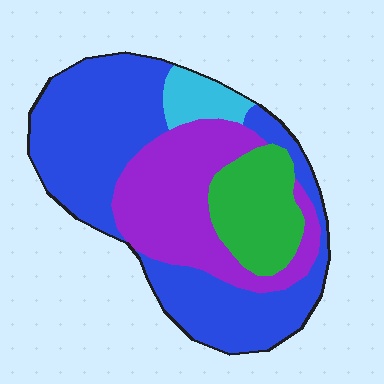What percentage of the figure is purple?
Purple takes up about one quarter (1/4) of the figure.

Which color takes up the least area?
Cyan, at roughly 5%.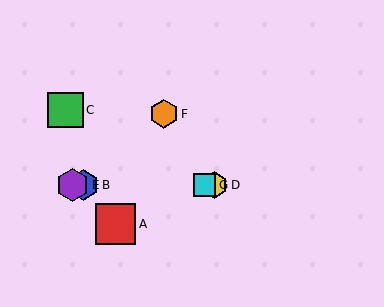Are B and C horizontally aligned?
No, B is at y≈185 and C is at y≈110.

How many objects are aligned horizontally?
4 objects (B, D, E, G) are aligned horizontally.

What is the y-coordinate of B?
Object B is at y≈185.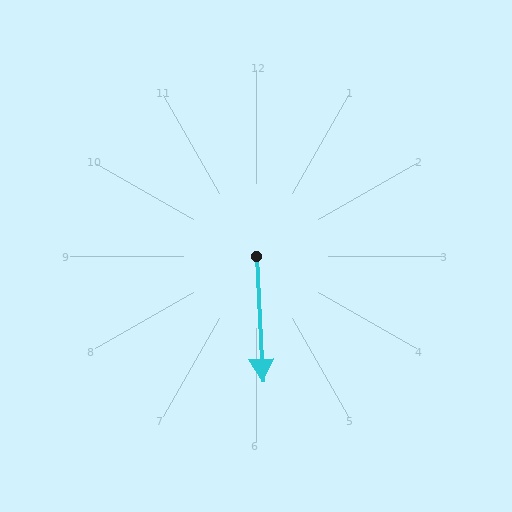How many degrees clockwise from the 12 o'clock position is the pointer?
Approximately 177 degrees.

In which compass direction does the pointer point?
South.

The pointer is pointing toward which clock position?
Roughly 6 o'clock.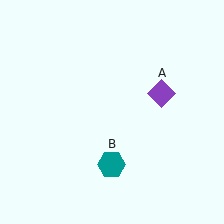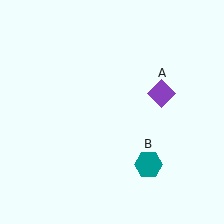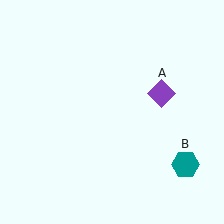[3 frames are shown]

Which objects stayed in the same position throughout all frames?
Purple diamond (object A) remained stationary.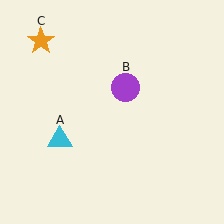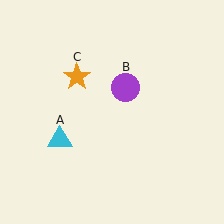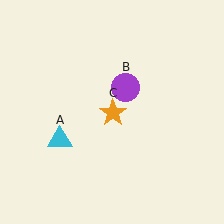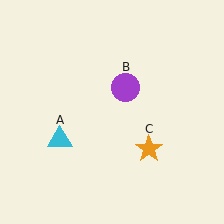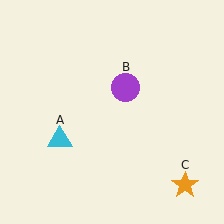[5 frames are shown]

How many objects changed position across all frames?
1 object changed position: orange star (object C).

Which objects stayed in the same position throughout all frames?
Cyan triangle (object A) and purple circle (object B) remained stationary.